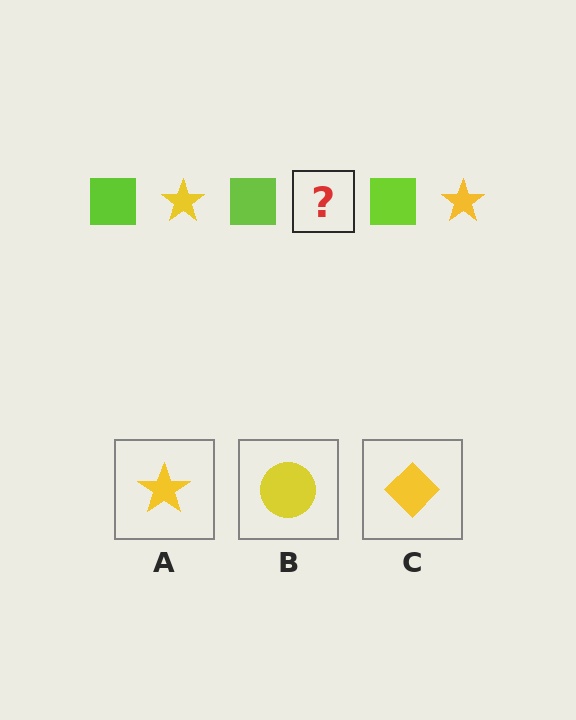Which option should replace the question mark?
Option A.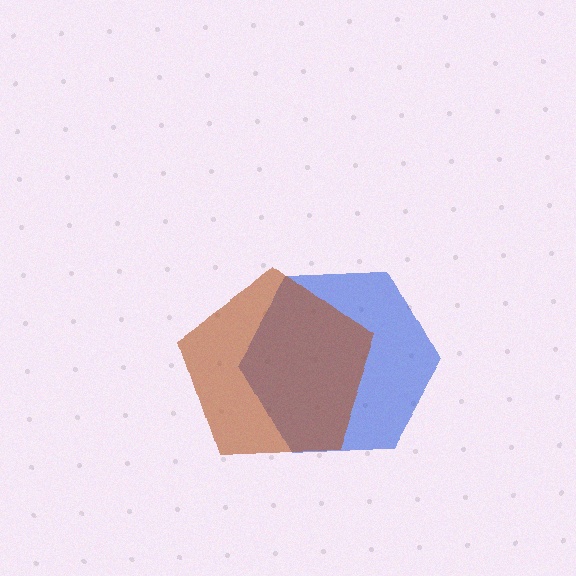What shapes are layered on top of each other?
The layered shapes are: a blue hexagon, a brown pentagon.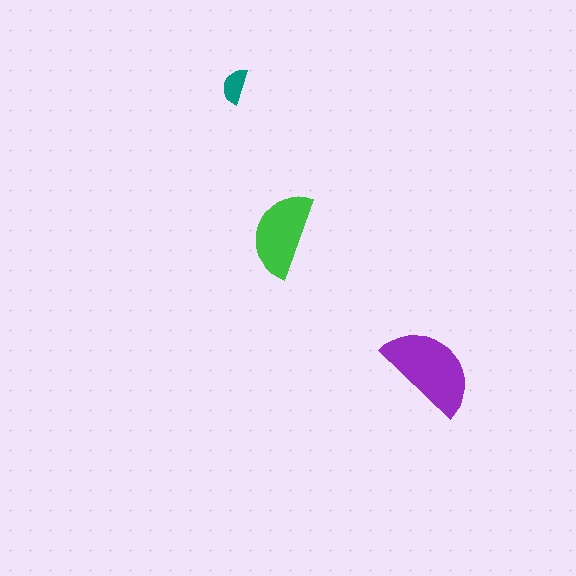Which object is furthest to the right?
The purple semicircle is rightmost.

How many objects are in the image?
There are 3 objects in the image.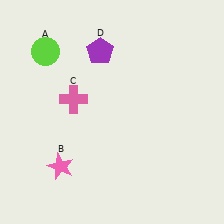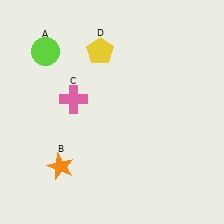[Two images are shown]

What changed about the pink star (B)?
In Image 1, B is pink. In Image 2, it changed to orange.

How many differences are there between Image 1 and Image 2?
There are 2 differences between the two images.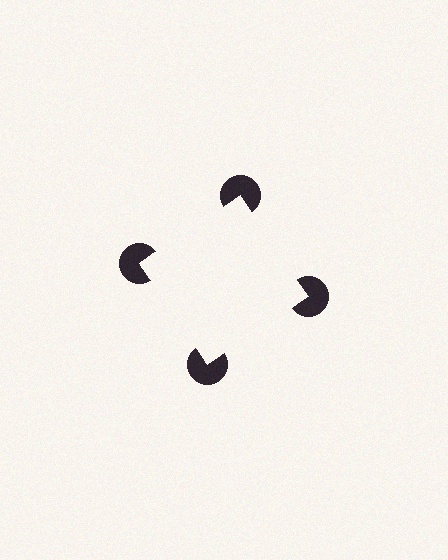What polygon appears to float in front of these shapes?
An illusory square — its edges are inferred from the aligned wedge cuts in the pac-man discs, not physically drawn.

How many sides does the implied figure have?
4 sides.